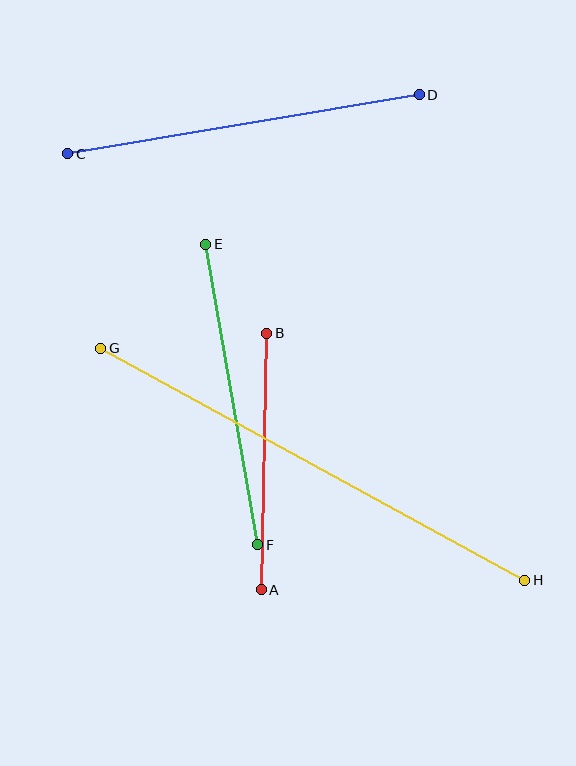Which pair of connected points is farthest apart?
Points G and H are farthest apart.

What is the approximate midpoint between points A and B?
The midpoint is at approximately (264, 462) pixels.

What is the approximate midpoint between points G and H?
The midpoint is at approximately (313, 464) pixels.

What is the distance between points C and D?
The distance is approximately 356 pixels.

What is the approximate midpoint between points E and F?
The midpoint is at approximately (232, 395) pixels.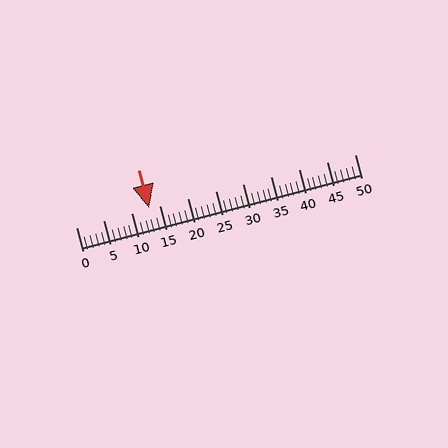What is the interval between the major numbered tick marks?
The major tick marks are spaced 5 units apart.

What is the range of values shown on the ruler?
The ruler shows values from 0 to 50.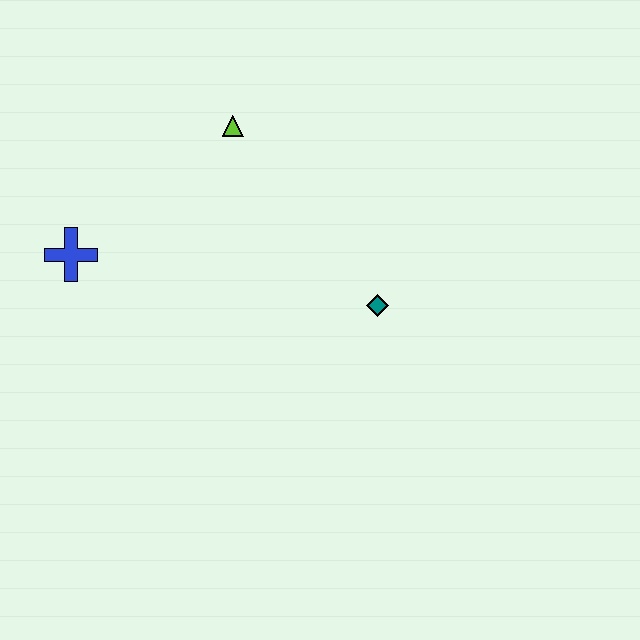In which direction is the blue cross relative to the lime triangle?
The blue cross is to the left of the lime triangle.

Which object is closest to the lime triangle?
The blue cross is closest to the lime triangle.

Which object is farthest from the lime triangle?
The teal diamond is farthest from the lime triangle.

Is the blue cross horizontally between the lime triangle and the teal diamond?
No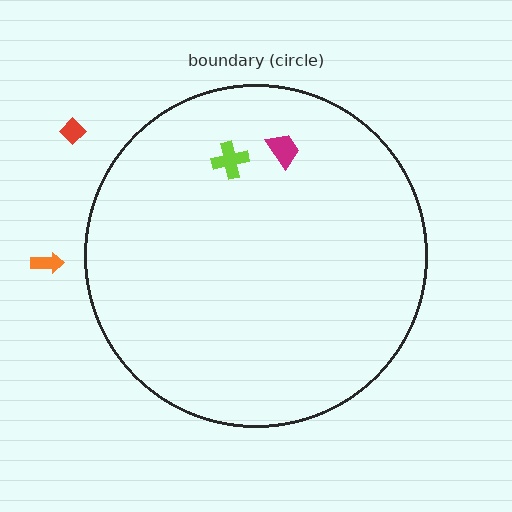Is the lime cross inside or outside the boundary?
Inside.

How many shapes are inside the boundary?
2 inside, 2 outside.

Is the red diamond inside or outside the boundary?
Outside.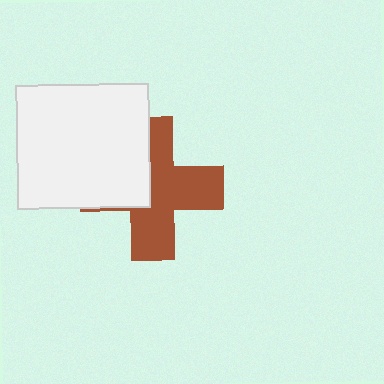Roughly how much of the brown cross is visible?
About half of it is visible (roughly 62%).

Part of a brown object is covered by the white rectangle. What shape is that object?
It is a cross.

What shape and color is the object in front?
The object in front is a white rectangle.